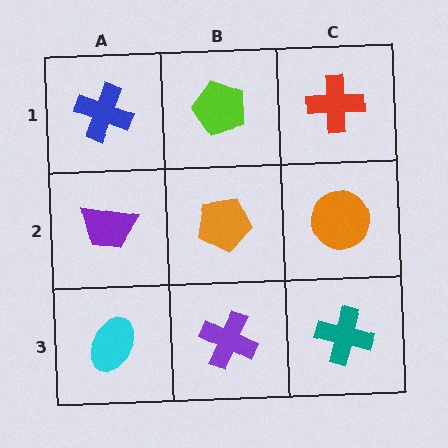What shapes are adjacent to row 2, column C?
A red cross (row 1, column C), a teal cross (row 3, column C), an orange pentagon (row 2, column B).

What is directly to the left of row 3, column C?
A purple cross.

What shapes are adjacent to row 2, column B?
A lime pentagon (row 1, column B), a purple cross (row 3, column B), a purple trapezoid (row 2, column A), an orange circle (row 2, column C).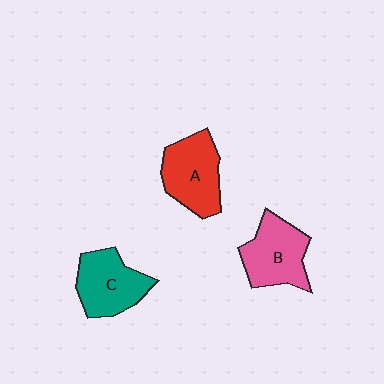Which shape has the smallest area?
Shape C (teal).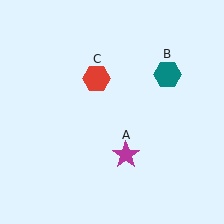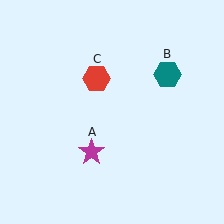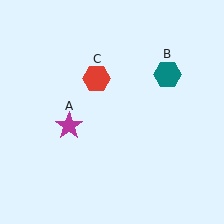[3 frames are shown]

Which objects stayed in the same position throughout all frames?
Teal hexagon (object B) and red hexagon (object C) remained stationary.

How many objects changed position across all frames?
1 object changed position: magenta star (object A).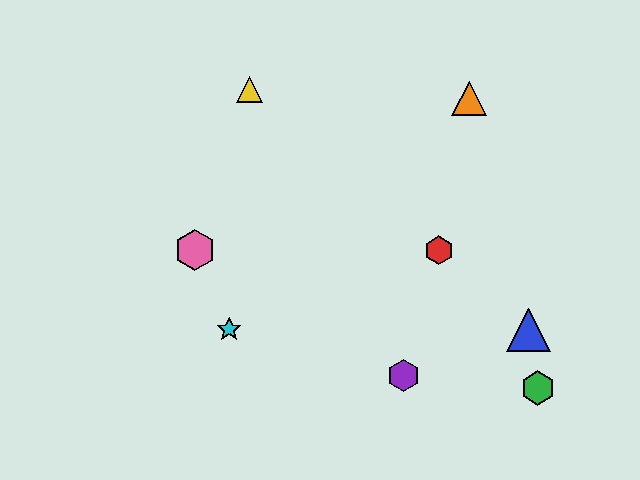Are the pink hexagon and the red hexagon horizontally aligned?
Yes, both are at y≈250.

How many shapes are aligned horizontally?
2 shapes (the red hexagon, the pink hexagon) are aligned horizontally.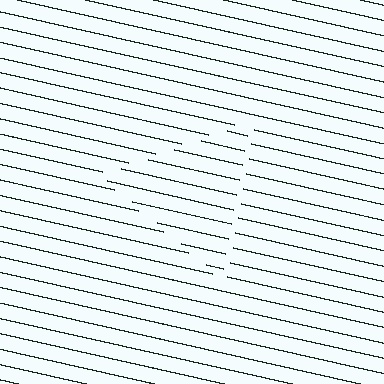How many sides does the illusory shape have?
3 sides — the line-ends trace a triangle.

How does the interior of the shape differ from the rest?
The interior of the shape contains the same grating, shifted by half a period — the contour is defined by the phase discontinuity where line-ends from the inner and outer gratings abut.